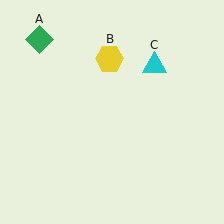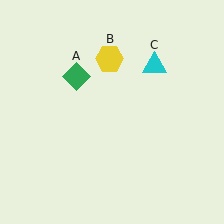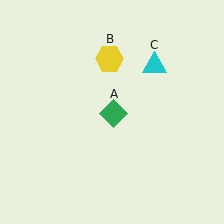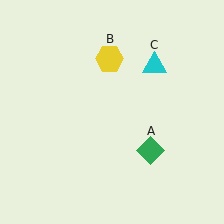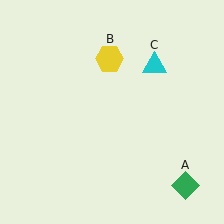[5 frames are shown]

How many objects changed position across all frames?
1 object changed position: green diamond (object A).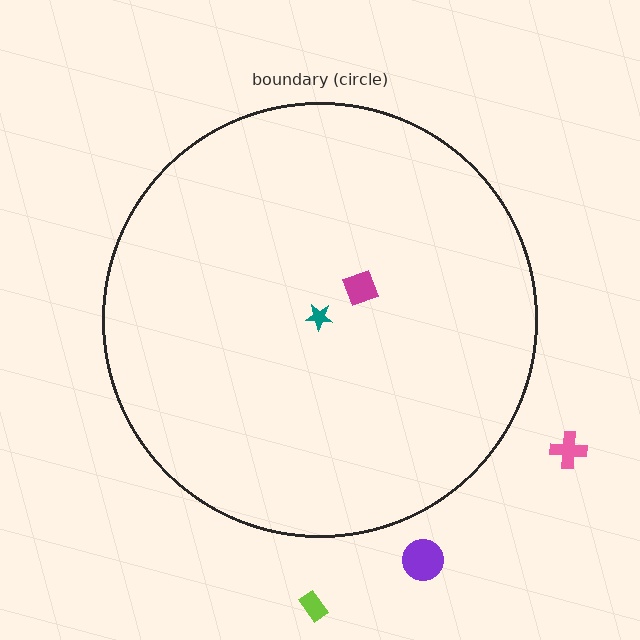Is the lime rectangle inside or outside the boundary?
Outside.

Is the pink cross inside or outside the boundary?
Outside.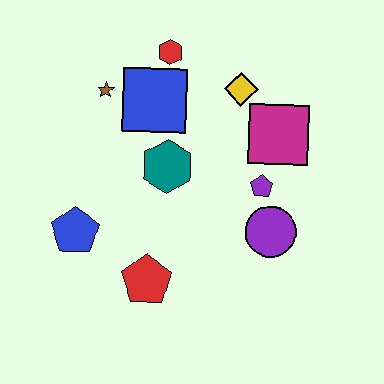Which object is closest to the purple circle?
The purple pentagon is closest to the purple circle.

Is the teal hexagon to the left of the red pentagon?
No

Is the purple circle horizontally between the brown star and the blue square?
No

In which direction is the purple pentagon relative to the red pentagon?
The purple pentagon is to the right of the red pentagon.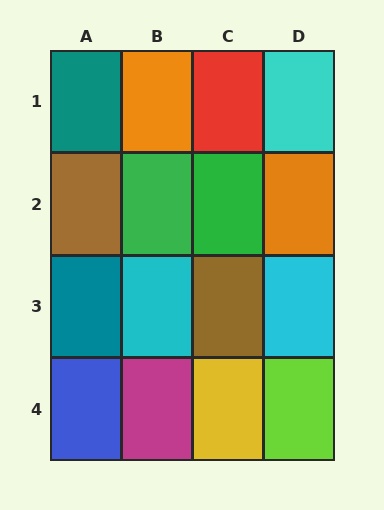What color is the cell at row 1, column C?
Red.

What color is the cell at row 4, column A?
Blue.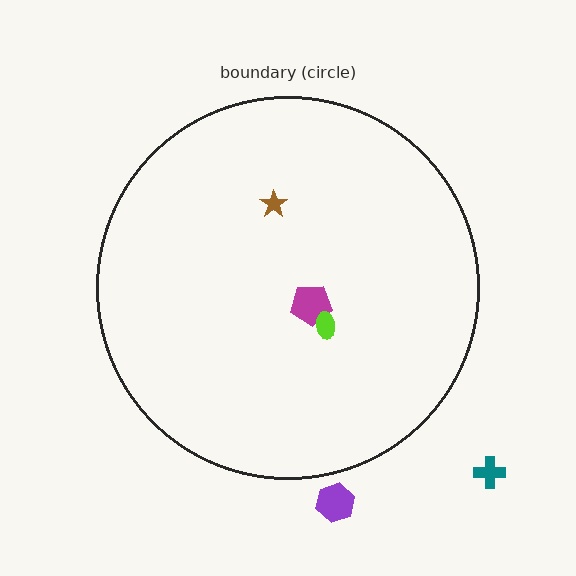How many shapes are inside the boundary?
3 inside, 2 outside.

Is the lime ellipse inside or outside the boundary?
Inside.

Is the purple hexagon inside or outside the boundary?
Outside.